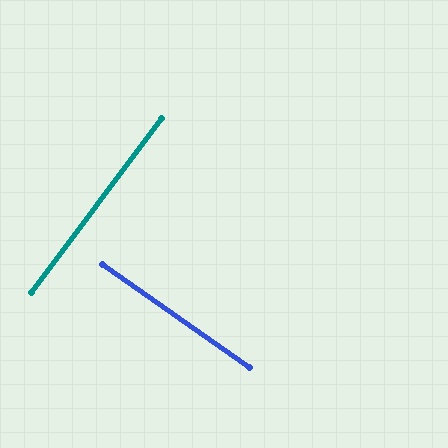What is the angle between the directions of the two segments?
Approximately 88 degrees.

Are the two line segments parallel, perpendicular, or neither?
Perpendicular — they meet at approximately 88°.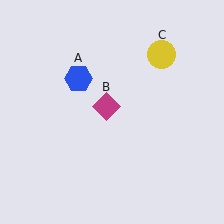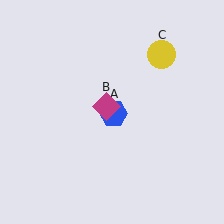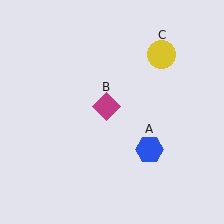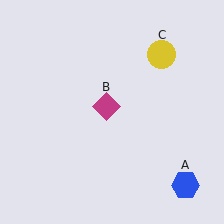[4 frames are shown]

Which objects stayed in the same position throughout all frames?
Magenta diamond (object B) and yellow circle (object C) remained stationary.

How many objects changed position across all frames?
1 object changed position: blue hexagon (object A).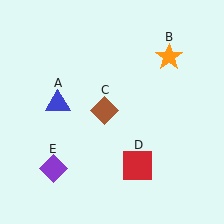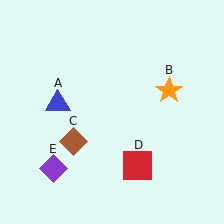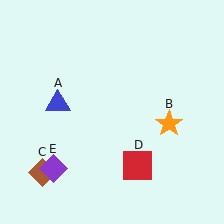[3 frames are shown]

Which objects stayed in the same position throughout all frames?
Blue triangle (object A) and red square (object D) and purple diamond (object E) remained stationary.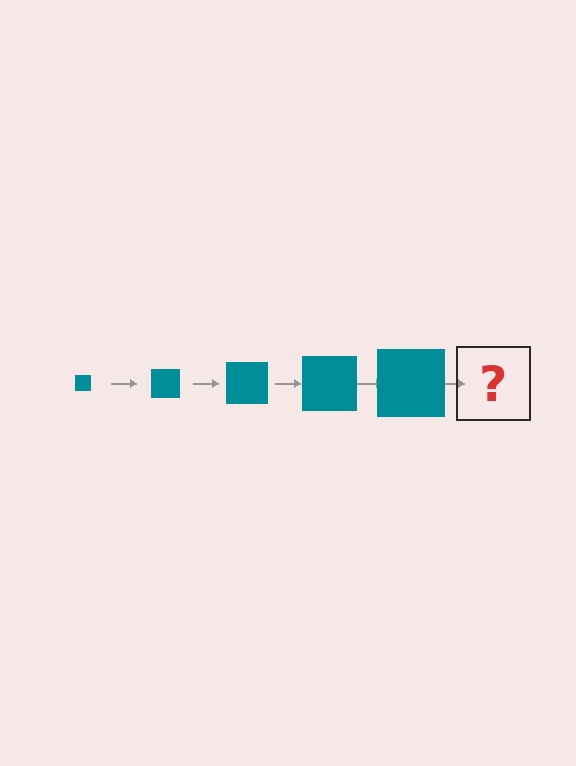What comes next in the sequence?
The next element should be a teal square, larger than the previous one.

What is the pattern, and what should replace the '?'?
The pattern is that the square gets progressively larger each step. The '?' should be a teal square, larger than the previous one.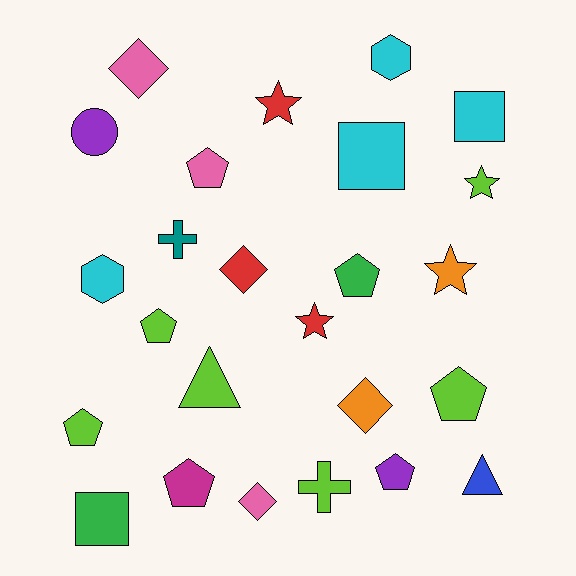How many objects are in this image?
There are 25 objects.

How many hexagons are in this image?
There are 2 hexagons.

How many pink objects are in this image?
There are 3 pink objects.